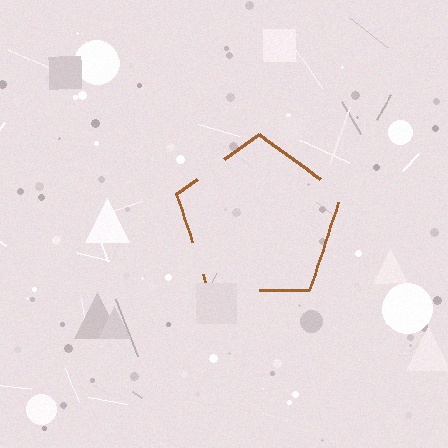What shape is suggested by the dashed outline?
The dashed outline suggests a pentagon.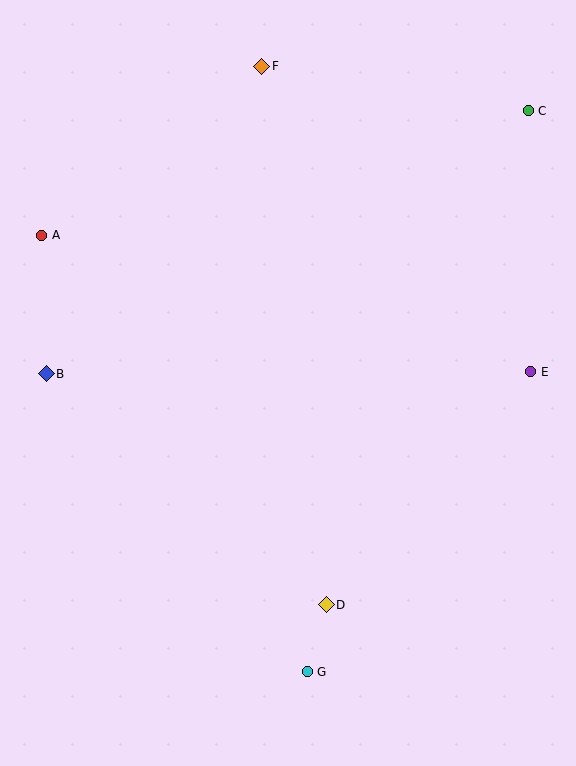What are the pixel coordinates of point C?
Point C is at (528, 111).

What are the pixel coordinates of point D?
Point D is at (326, 605).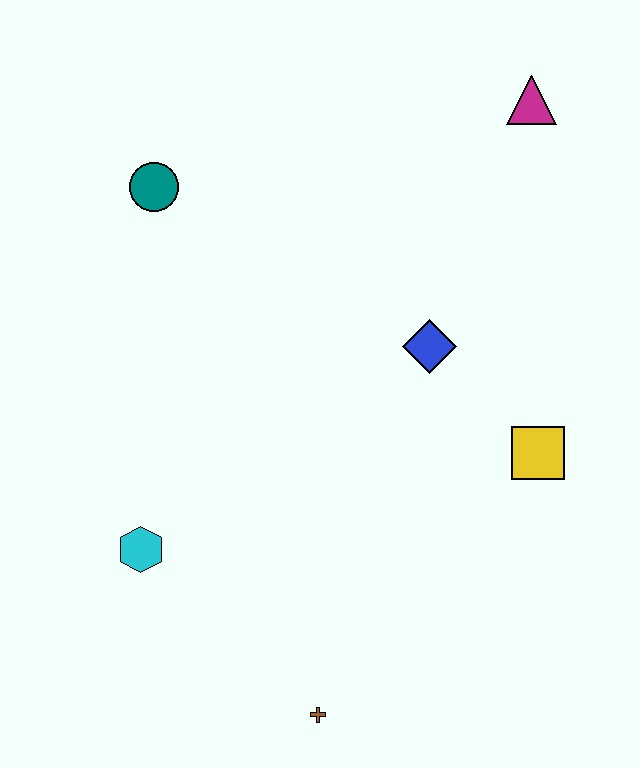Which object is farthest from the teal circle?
The brown cross is farthest from the teal circle.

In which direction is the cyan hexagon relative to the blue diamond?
The cyan hexagon is to the left of the blue diamond.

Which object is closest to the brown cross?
The cyan hexagon is closest to the brown cross.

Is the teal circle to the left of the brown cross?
Yes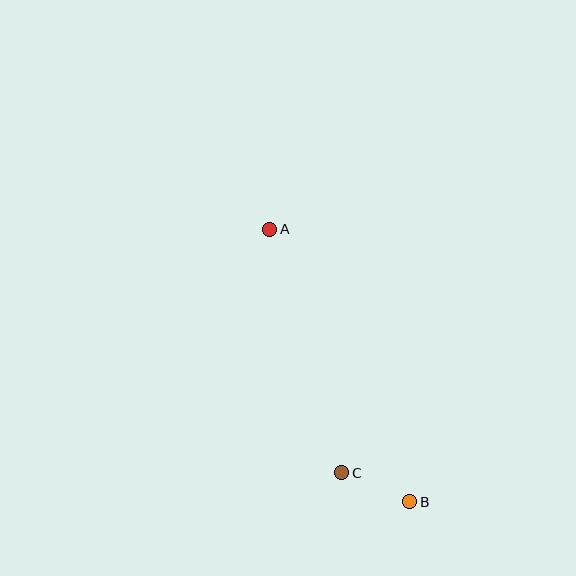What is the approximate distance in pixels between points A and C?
The distance between A and C is approximately 254 pixels.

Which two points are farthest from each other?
Points A and B are farthest from each other.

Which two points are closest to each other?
Points B and C are closest to each other.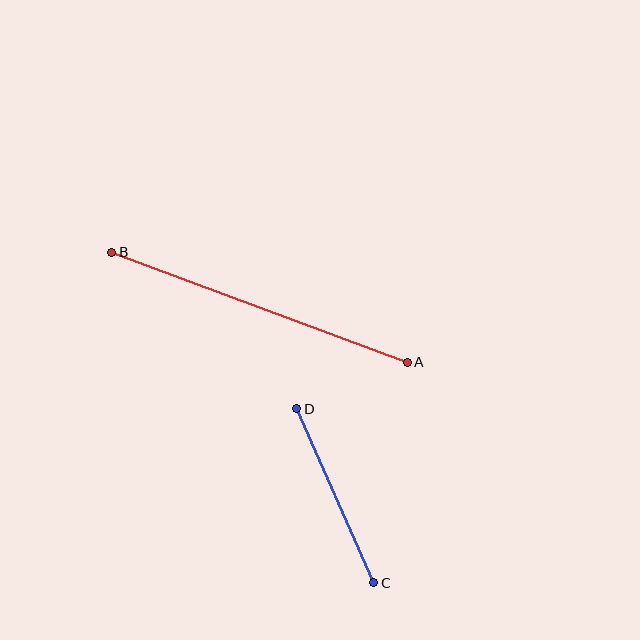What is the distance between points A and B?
The distance is approximately 315 pixels.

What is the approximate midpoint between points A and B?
The midpoint is at approximately (259, 307) pixels.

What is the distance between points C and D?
The distance is approximately 190 pixels.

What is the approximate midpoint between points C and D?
The midpoint is at approximately (335, 496) pixels.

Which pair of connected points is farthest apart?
Points A and B are farthest apart.